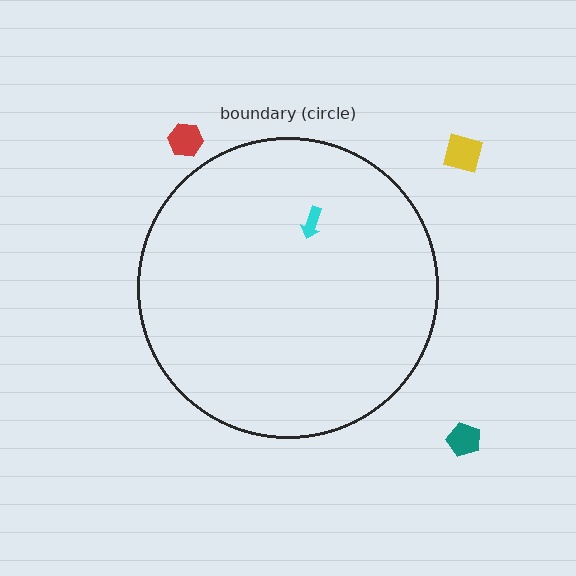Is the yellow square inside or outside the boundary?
Outside.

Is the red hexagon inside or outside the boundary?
Outside.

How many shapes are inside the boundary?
1 inside, 3 outside.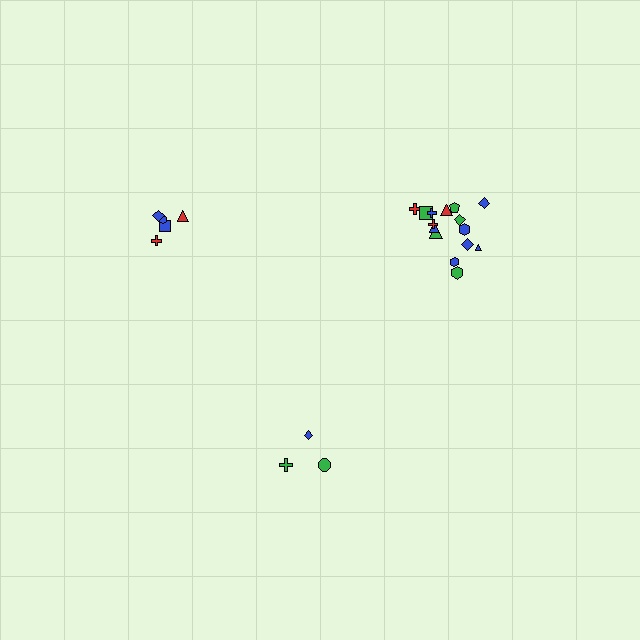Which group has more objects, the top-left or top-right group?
The top-right group.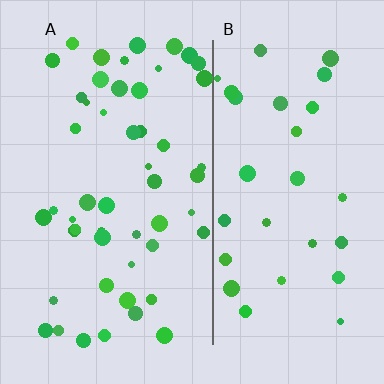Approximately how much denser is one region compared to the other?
Approximately 1.6× — region A over region B.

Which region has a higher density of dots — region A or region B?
A (the left).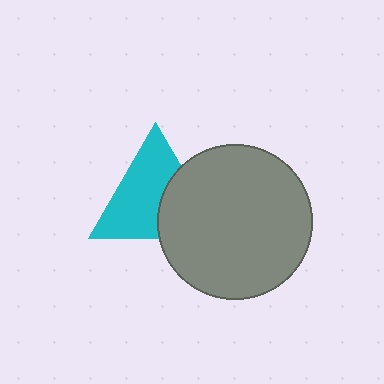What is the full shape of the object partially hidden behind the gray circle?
The partially hidden object is a cyan triangle.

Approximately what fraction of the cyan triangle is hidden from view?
Roughly 36% of the cyan triangle is hidden behind the gray circle.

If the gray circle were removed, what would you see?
You would see the complete cyan triangle.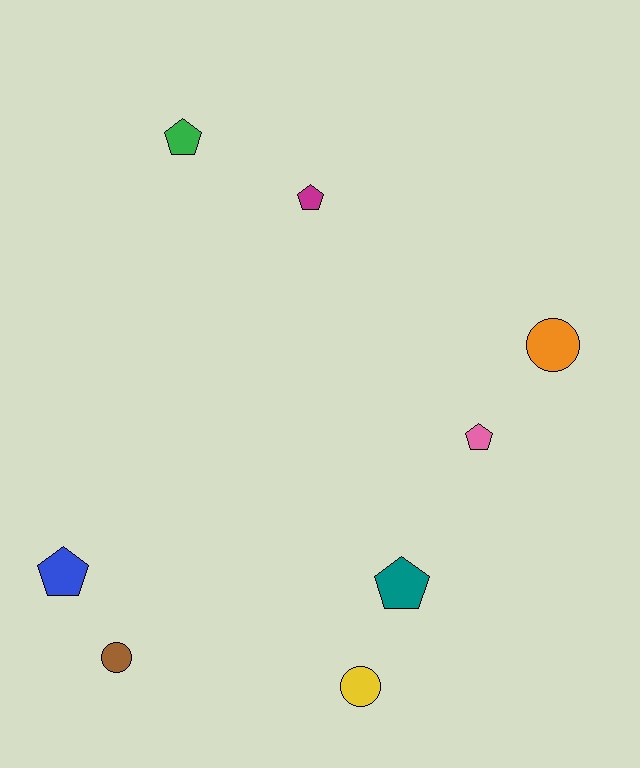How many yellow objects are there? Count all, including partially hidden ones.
There is 1 yellow object.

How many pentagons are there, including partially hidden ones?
There are 5 pentagons.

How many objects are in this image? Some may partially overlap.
There are 8 objects.